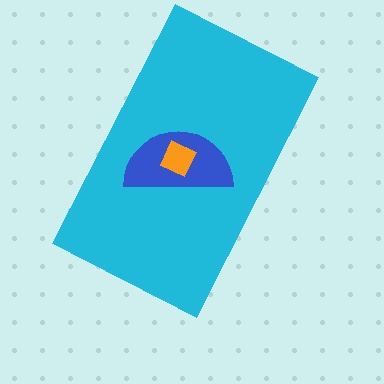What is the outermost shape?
The cyan rectangle.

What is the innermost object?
The orange square.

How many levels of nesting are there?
3.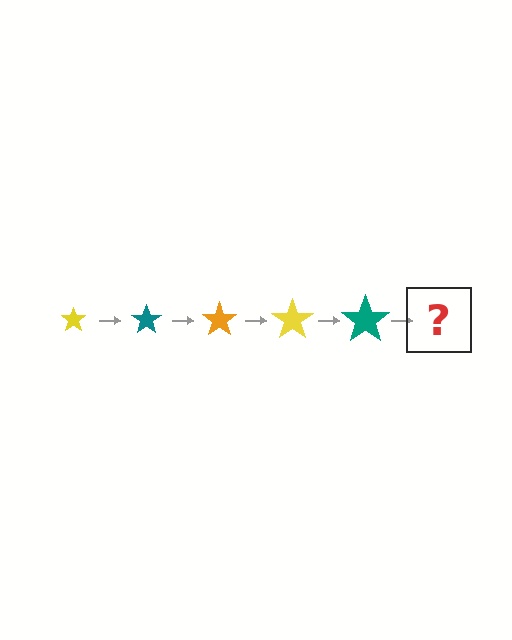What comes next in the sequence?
The next element should be an orange star, larger than the previous one.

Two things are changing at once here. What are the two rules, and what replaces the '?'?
The two rules are that the star grows larger each step and the color cycles through yellow, teal, and orange. The '?' should be an orange star, larger than the previous one.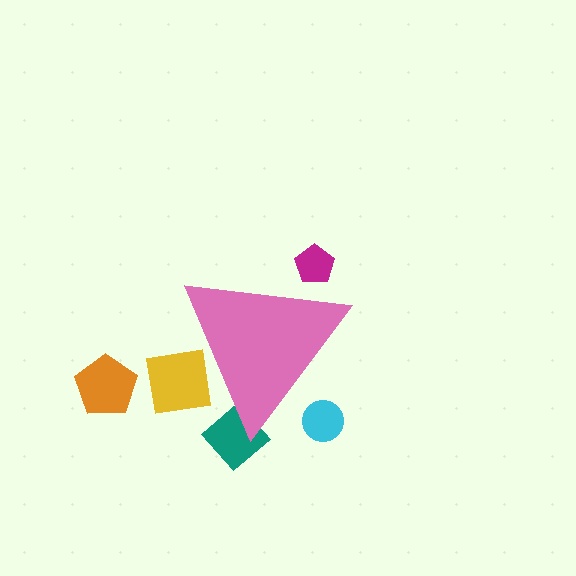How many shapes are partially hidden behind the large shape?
4 shapes are partially hidden.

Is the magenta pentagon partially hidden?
Yes, the magenta pentagon is partially hidden behind the pink triangle.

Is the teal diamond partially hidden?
Yes, the teal diamond is partially hidden behind the pink triangle.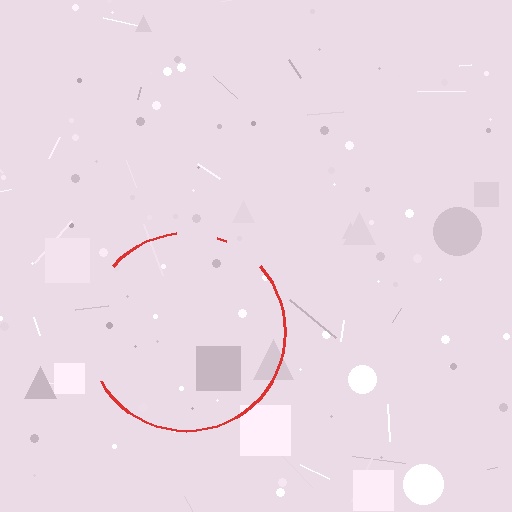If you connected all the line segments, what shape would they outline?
They would outline a circle.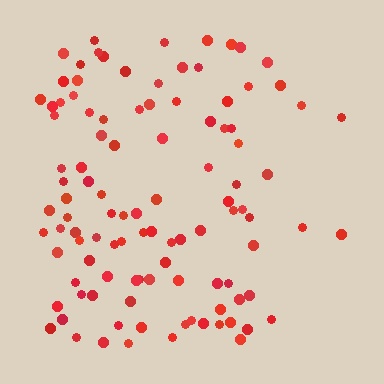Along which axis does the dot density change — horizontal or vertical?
Horizontal.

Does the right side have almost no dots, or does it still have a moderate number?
Still a moderate number, just noticeably fewer than the left.